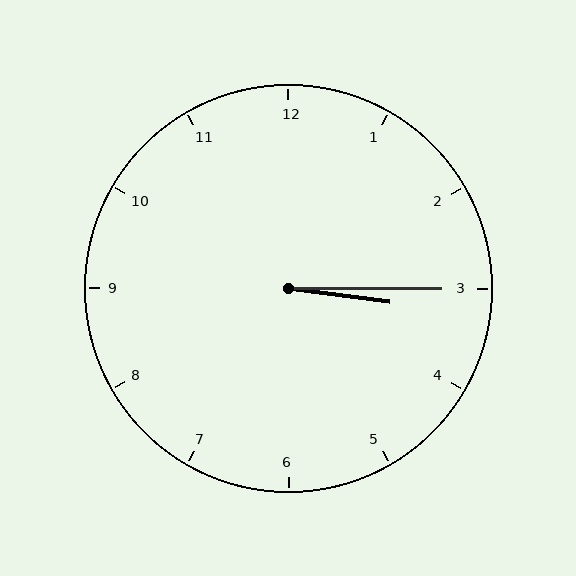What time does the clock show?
3:15.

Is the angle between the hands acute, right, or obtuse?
It is acute.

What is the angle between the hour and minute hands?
Approximately 8 degrees.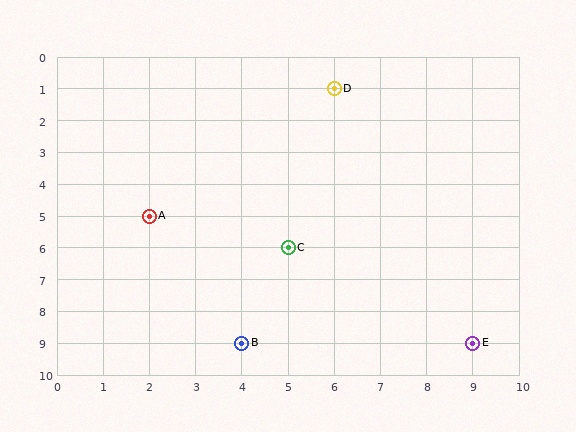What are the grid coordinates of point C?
Point C is at grid coordinates (5, 6).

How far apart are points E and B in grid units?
Points E and B are 5 columns apart.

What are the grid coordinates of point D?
Point D is at grid coordinates (6, 1).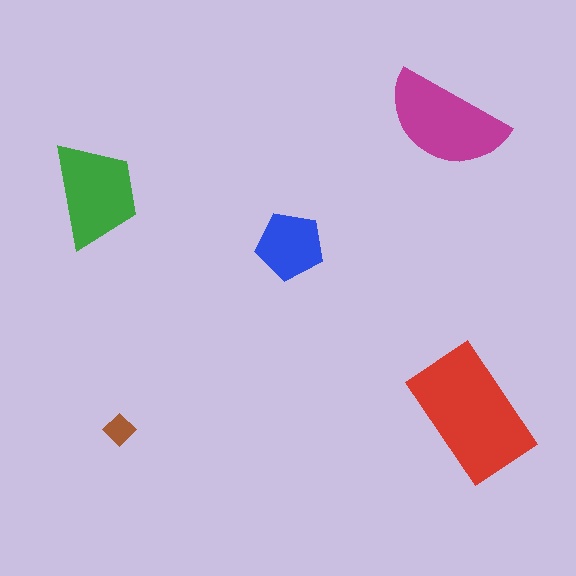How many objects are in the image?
There are 5 objects in the image.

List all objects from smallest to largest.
The brown diamond, the blue pentagon, the green trapezoid, the magenta semicircle, the red rectangle.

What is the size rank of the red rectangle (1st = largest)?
1st.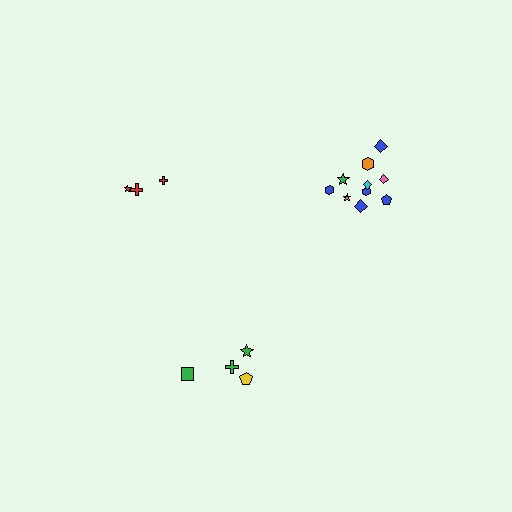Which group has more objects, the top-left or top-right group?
The top-right group.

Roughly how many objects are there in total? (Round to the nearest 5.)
Roughly 15 objects in total.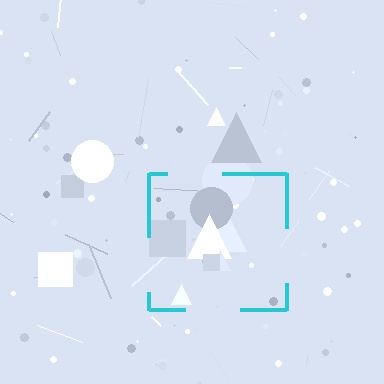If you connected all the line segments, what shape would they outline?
They would outline a square.